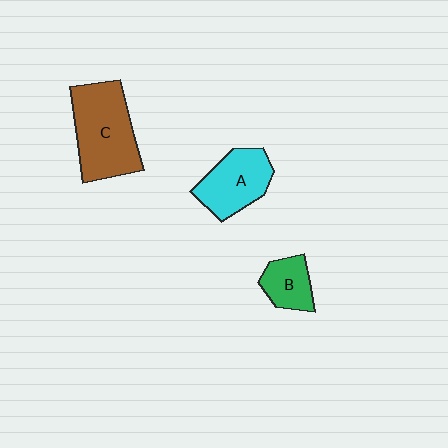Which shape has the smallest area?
Shape B (green).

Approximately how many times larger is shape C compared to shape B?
Approximately 2.3 times.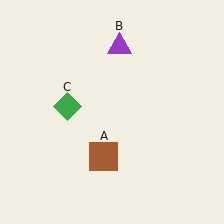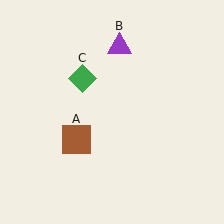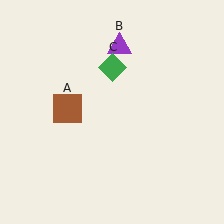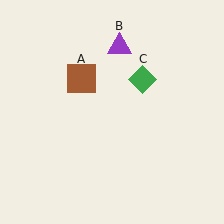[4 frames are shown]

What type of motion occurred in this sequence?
The brown square (object A), green diamond (object C) rotated clockwise around the center of the scene.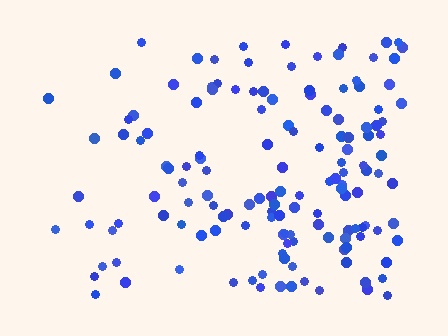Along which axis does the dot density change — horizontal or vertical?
Horizontal.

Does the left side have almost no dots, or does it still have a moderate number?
Still a moderate number, just noticeably fewer than the right.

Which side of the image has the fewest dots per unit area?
The left.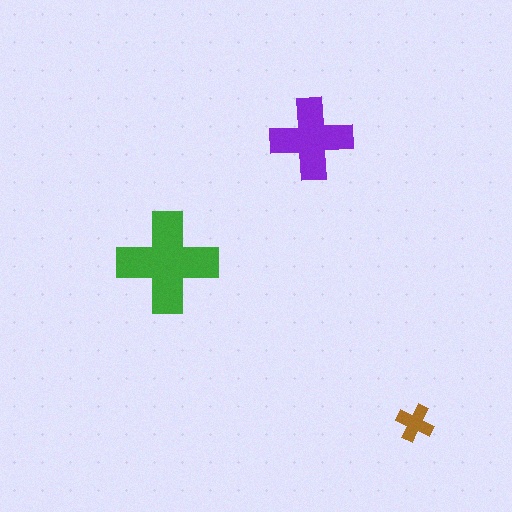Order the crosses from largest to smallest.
the green one, the purple one, the brown one.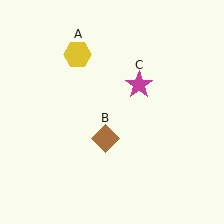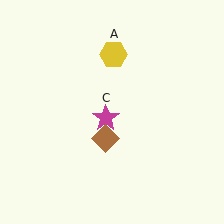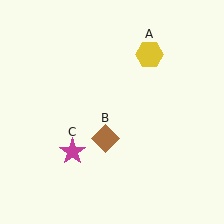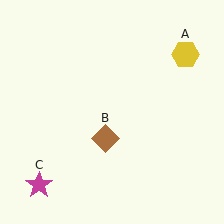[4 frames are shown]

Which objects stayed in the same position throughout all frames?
Brown diamond (object B) remained stationary.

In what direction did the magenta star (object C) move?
The magenta star (object C) moved down and to the left.